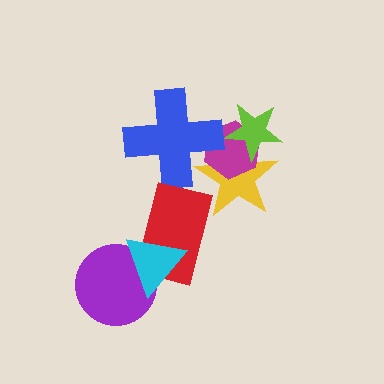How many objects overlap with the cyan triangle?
2 objects overlap with the cyan triangle.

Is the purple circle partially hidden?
Yes, it is partially covered by another shape.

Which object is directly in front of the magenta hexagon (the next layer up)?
The lime star is directly in front of the magenta hexagon.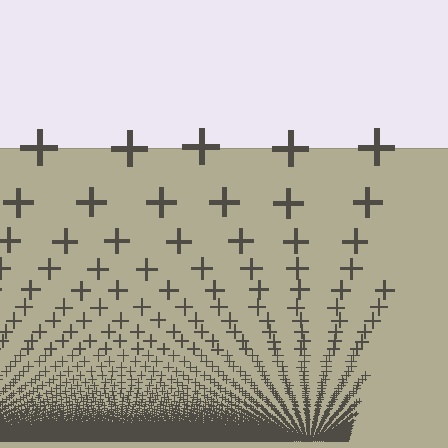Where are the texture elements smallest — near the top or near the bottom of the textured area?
Near the bottom.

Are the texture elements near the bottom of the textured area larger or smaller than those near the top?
Smaller. The gradient is inverted — elements near the bottom are smaller and denser.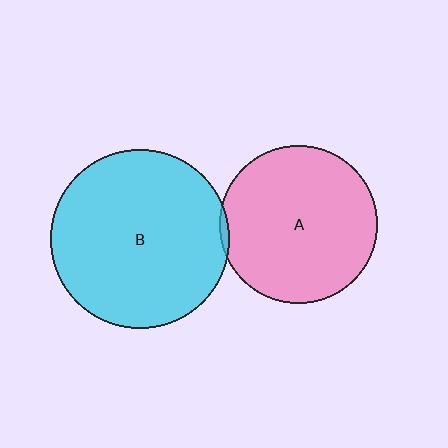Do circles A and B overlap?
Yes.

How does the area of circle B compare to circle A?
Approximately 1.3 times.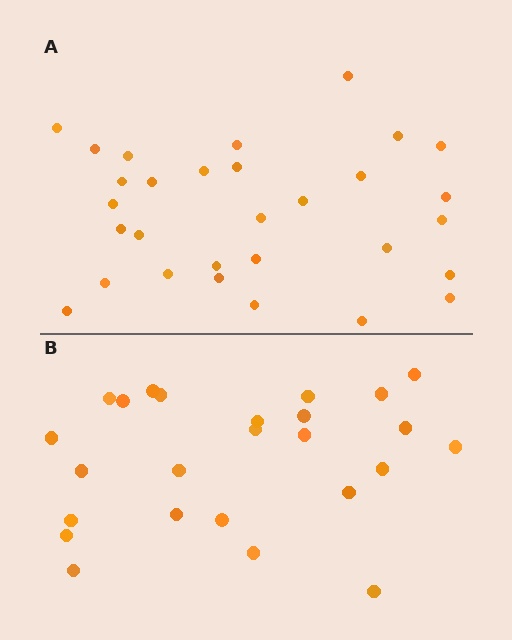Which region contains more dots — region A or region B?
Region A (the top region) has more dots.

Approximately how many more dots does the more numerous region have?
Region A has about 5 more dots than region B.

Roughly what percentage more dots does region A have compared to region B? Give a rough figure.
About 20% more.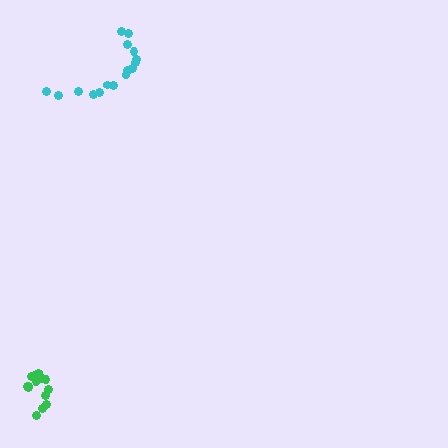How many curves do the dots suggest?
There are 2 distinct paths.